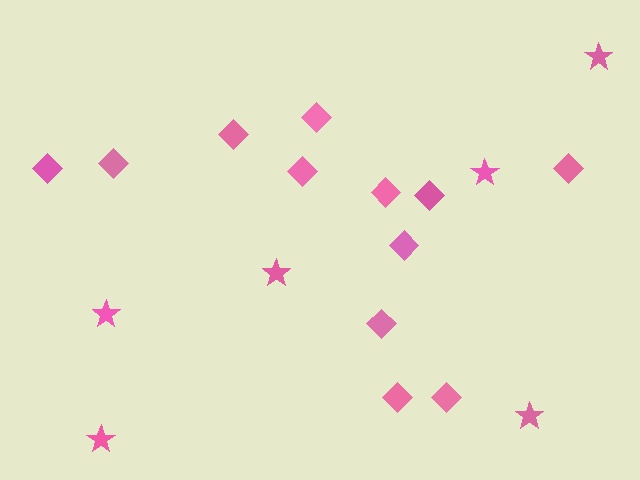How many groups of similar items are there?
There are 2 groups: one group of stars (6) and one group of diamonds (12).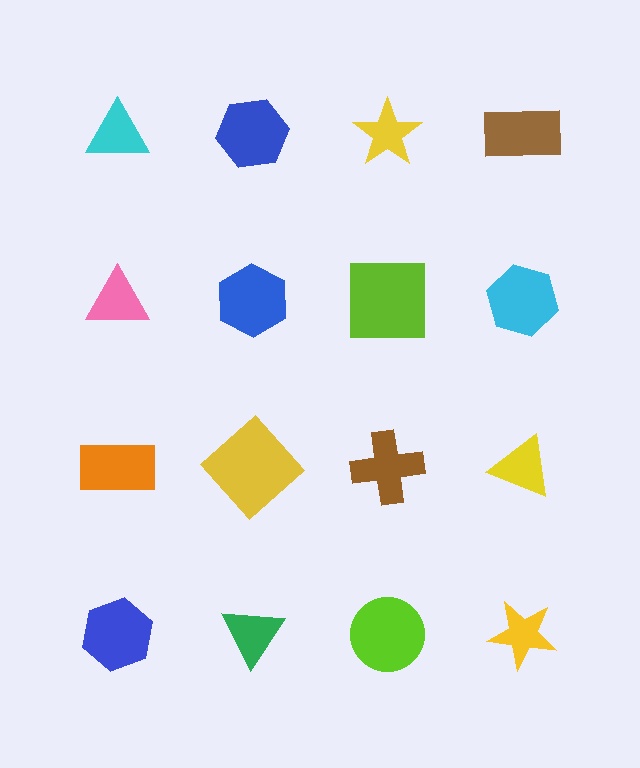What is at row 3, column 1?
An orange rectangle.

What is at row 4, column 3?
A lime circle.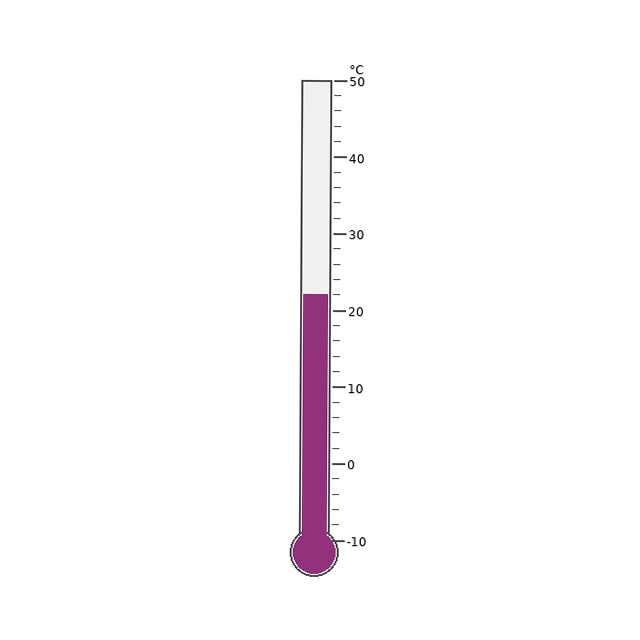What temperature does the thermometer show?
The thermometer shows approximately 22°C.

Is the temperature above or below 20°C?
The temperature is above 20°C.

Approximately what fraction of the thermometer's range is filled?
The thermometer is filled to approximately 55% of its range.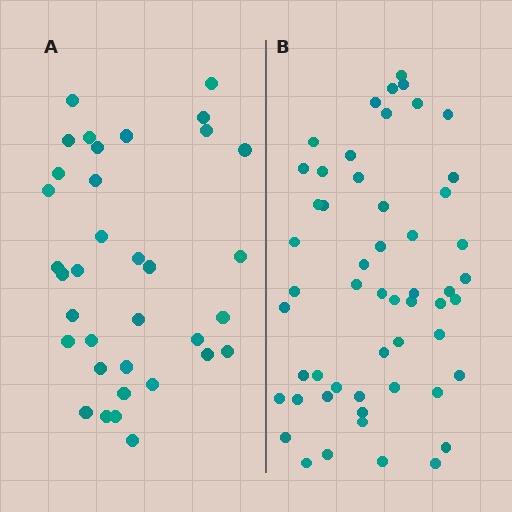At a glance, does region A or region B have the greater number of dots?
Region B (the right region) has more dots.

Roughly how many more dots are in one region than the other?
Region B has approximately 20 more dots than region A.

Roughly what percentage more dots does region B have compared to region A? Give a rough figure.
About 55% more.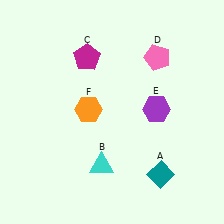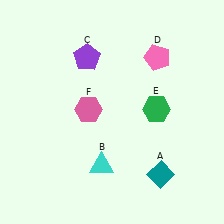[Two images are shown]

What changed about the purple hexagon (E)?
In Image 1, E is purple. In Image 2, it changed to green.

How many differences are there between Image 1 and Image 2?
There are 3 differences between the two images.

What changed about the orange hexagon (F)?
In Image 1, F is orange. In Image 2, it changed to pink.